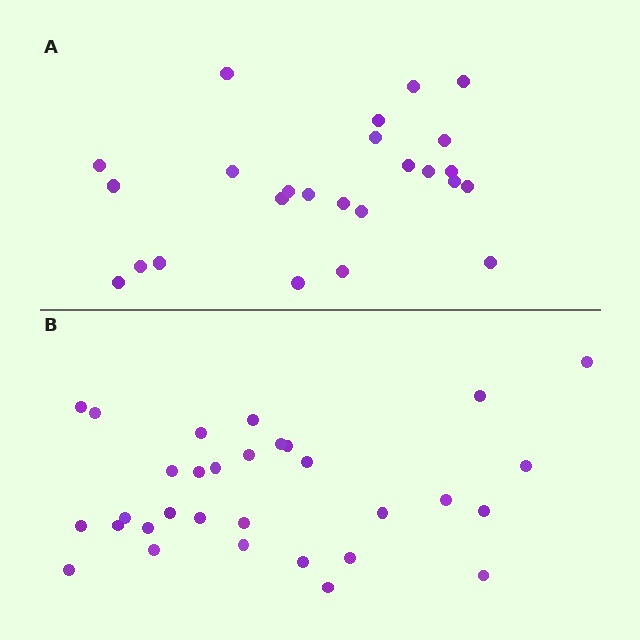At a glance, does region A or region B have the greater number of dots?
Region B (the bottom region) has more dots.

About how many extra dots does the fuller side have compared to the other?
Region B has about 6 more dots than region A.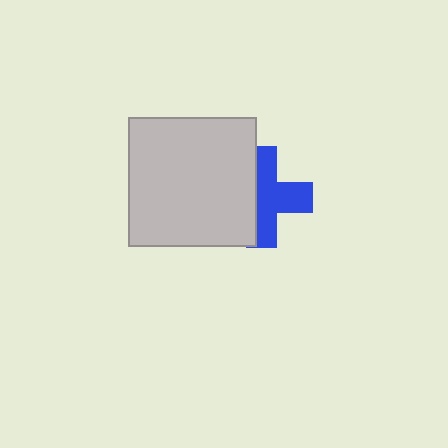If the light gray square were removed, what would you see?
You would see the complete blue cross.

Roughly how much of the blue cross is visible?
About half of it is visible (roughly 58%).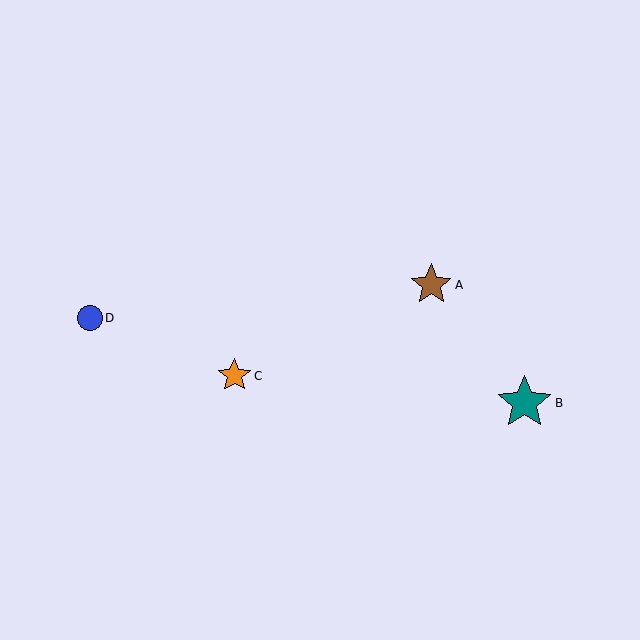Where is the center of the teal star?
The center of the teal star is at (525, 403).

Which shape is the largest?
The teal star (labeled B) is the largest.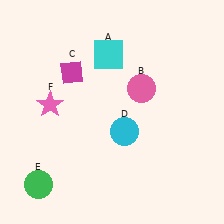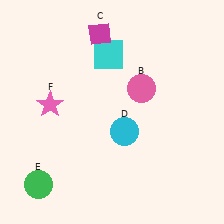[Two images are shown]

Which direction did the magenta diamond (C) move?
The magenta diamond (C) moved up.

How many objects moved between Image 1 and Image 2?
1 object moved between the two images.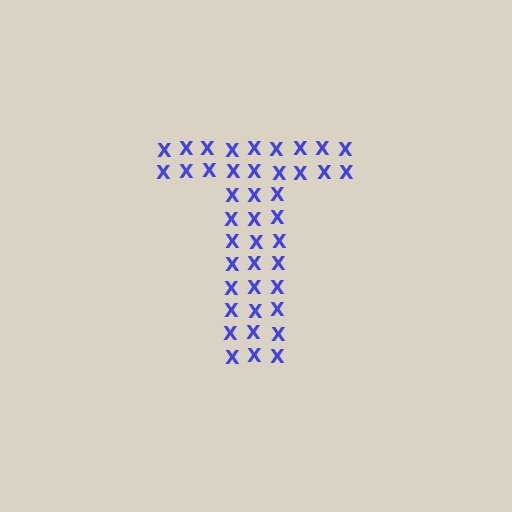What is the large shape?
The large shape is the letter T.